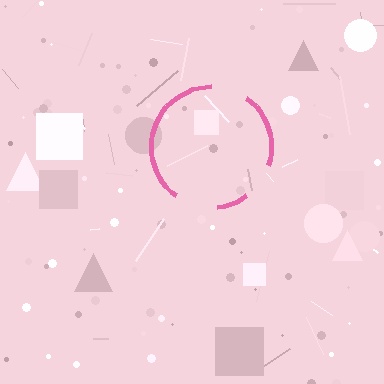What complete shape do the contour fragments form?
The contour fragments form a circle.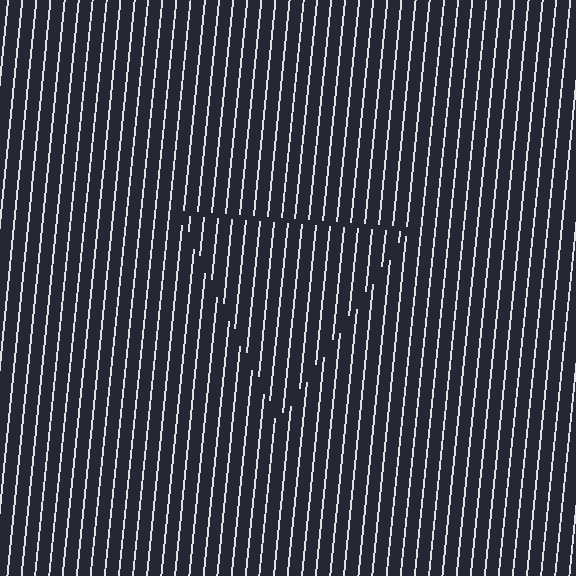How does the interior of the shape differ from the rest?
The interior of the shape contains the same grating, shifted by half a period — the contour is defined by the phase discontinuity where line-ends from the inner and outer gratings abut.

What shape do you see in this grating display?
An illusory triangle. The interior of the shape contains the same grating, shifted by half a period — the contour is defined by the phase discontinuity where line-ends from the inner and outer gratings abut.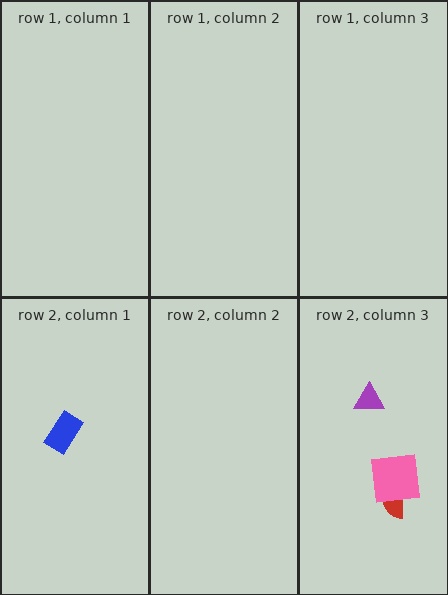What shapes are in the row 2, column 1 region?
The blue rectangle.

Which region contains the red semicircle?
The row 2, column 3 region.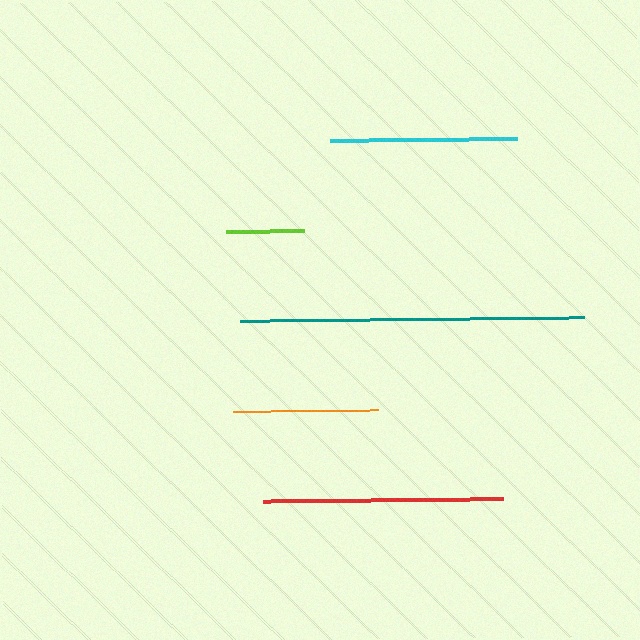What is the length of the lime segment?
The lime segment is approximately 77 pixels long.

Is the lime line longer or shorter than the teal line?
The teal line is longer than the lime line.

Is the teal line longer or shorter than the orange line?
The teal line is longer than the orange line.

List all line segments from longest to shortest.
From longest to shortest: teal, red, cyan, orange, lime.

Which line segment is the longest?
The teal line is the longest at approximately 344 pixels.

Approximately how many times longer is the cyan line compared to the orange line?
The cyan line is approximately 1.3 times the length of the orange line.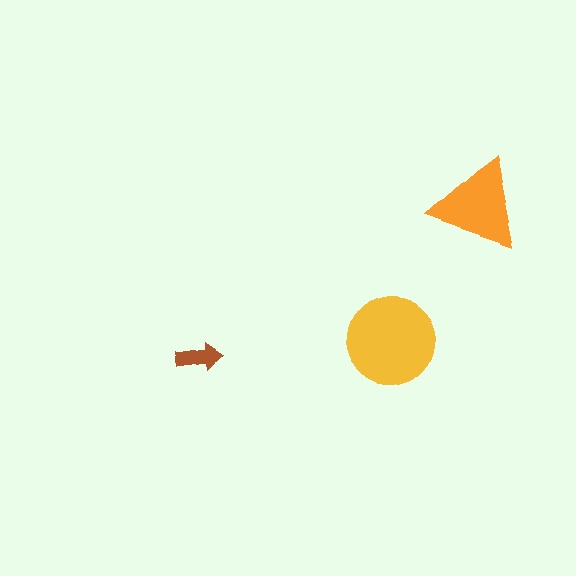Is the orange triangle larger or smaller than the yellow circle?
Smaller.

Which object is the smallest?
The brown arrow.